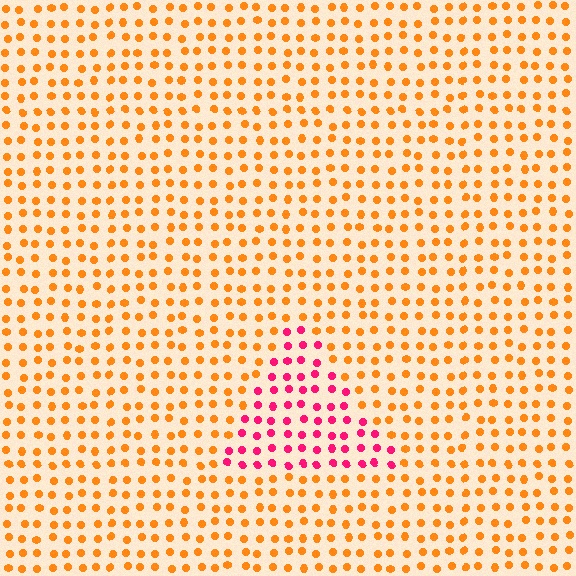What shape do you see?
I see a triangle.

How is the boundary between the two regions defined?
The boundary is defined purely by a slight shift in hue (about 55 degrees). Spacing, size, and orientation are identical on both sides.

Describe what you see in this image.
The image is filled with small orange elements in a uniform arrangement. A triangle-shaped region is visible where the elements are tinted to a slightly different hue, forming a subtle color boundary.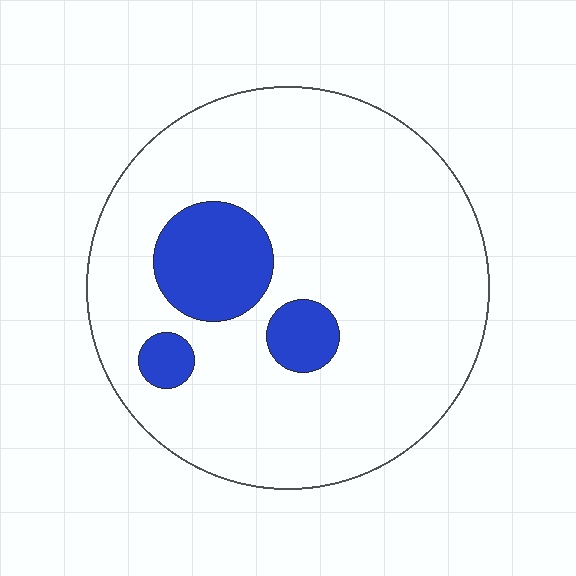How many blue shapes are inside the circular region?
3.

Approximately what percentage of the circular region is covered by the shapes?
Approximately 15%.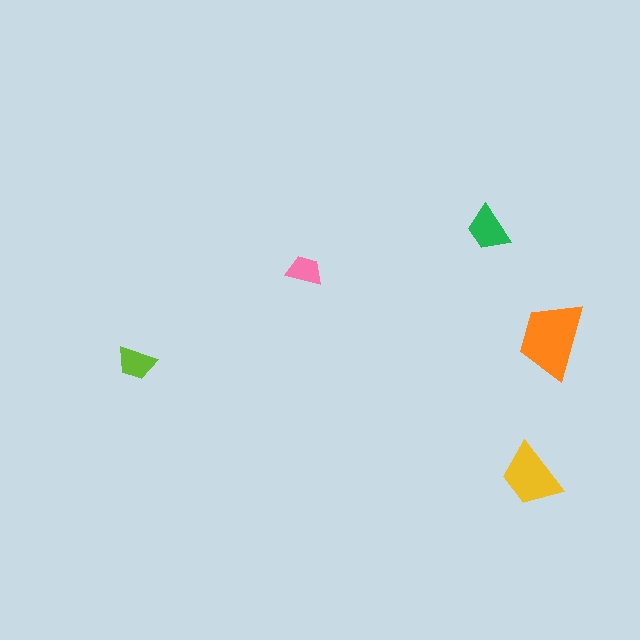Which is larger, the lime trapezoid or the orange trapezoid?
The orange one.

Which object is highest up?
The green trapezoid is topmost.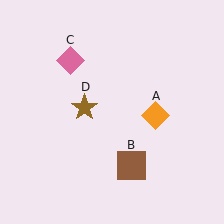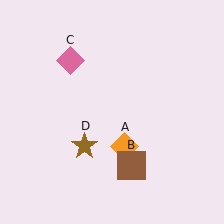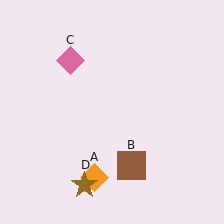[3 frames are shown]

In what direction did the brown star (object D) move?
The brown star (object D) moved down.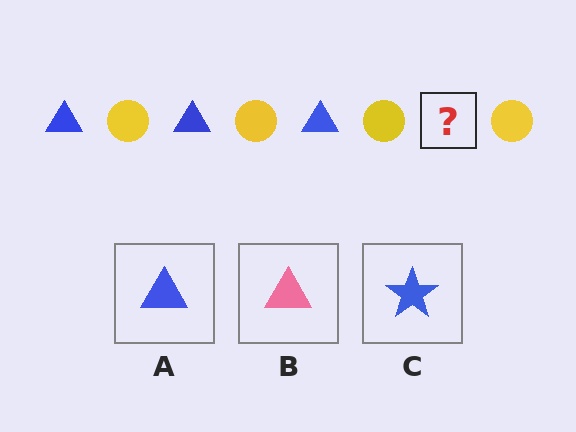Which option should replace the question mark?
Option A.